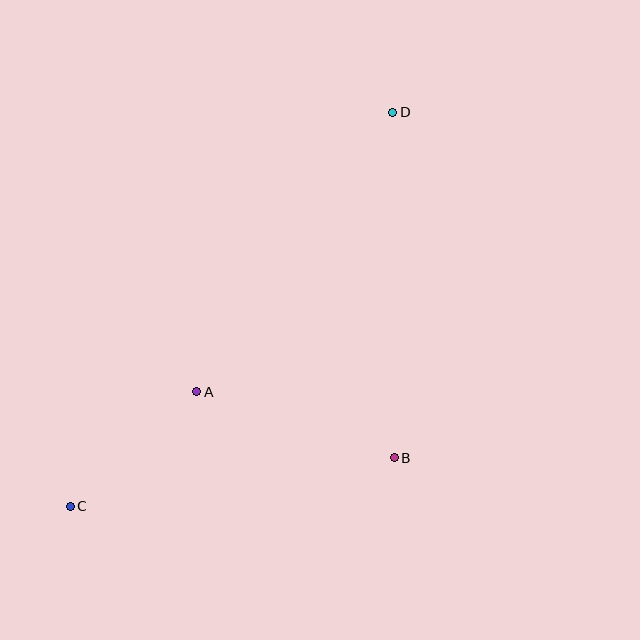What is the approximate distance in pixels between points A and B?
The distance between A and B is approximately 208 pixels.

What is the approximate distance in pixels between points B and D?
The distance between B and D is approximately 345 pixels.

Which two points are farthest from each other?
Points C and D are farthest from each other.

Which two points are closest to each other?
Points A and C are closest to each other.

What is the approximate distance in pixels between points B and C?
The distance between B and C is approximately 327 pixels.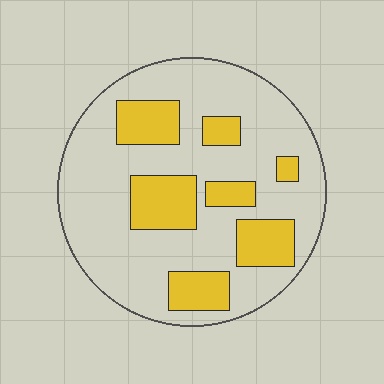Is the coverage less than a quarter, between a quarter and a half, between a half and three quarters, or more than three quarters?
Between a quarter and a half.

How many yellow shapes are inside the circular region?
7.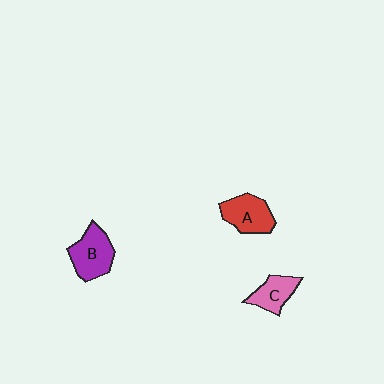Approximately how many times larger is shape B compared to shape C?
Approximately 1.4 times.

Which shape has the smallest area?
Shape C (pink).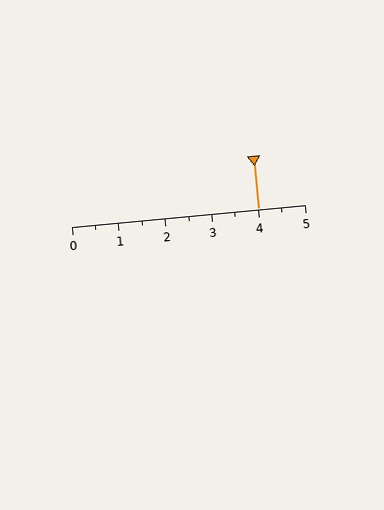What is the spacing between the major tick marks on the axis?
The major ticks are spaced 1 apart.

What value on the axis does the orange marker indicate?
The marker indicates approximately 4.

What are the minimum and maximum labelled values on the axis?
The axis runs from 0 to 5.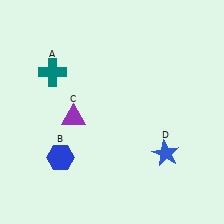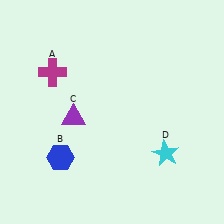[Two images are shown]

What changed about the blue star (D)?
In Image 1, D is blue. In Image 2, it changed to cyan.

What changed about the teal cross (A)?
In Image 1, A is teal. In Image 2, it changed to magenta.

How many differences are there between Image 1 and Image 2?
There are 2 differences between the two images.